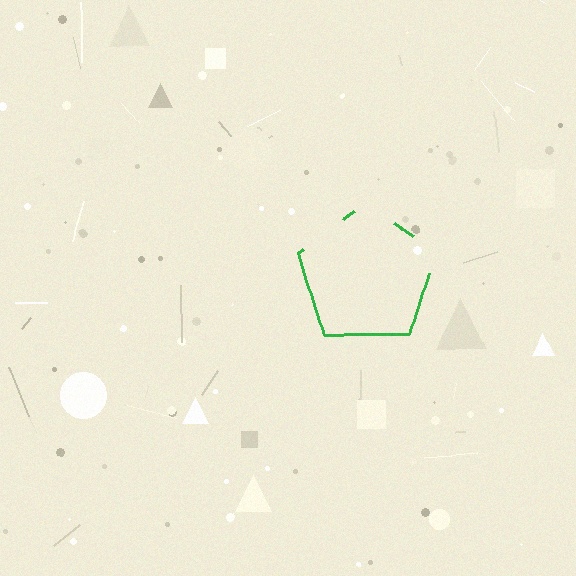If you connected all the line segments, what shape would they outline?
They would outline a pentagon.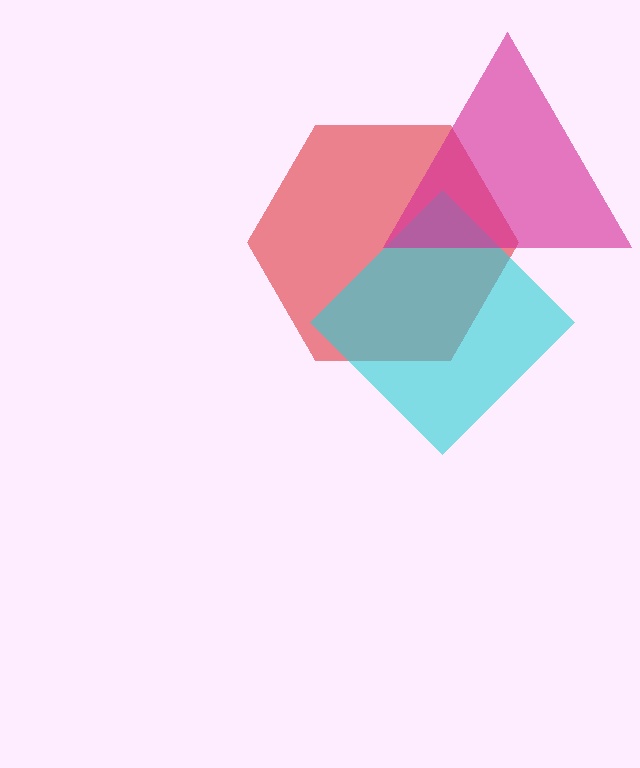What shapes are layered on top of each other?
The layered shapes are: a red hexagon, a cyan diamond, a magenta triangle.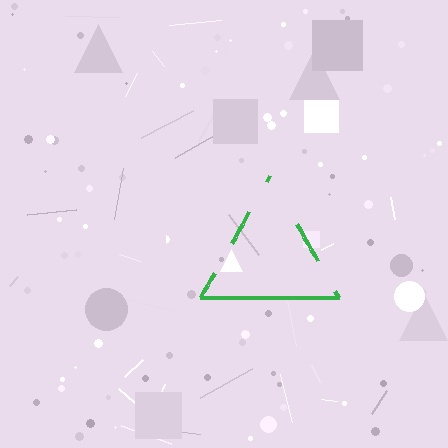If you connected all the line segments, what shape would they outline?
They would outline a triangle.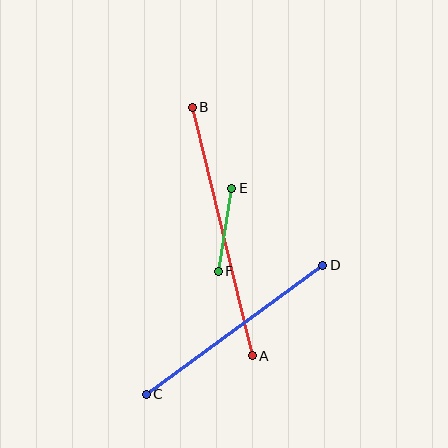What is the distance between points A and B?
The distance is approximately 256 pixels.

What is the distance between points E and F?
The distance is approximately 84 pixels.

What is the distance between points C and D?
The distance is approximately 218 pixels.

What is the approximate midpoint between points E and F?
The midpoint is at approximately (225, 230) pixels.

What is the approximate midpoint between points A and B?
The midpoint is at approximately (222, 232) pixels.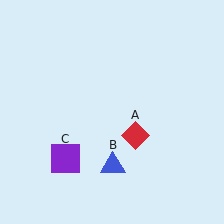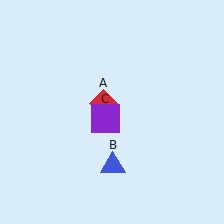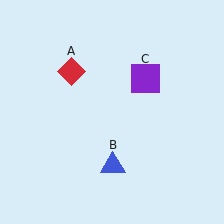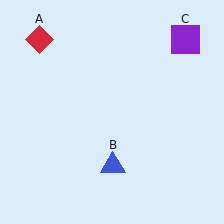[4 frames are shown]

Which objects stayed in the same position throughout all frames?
Blue triangle (object B) remained stationary.